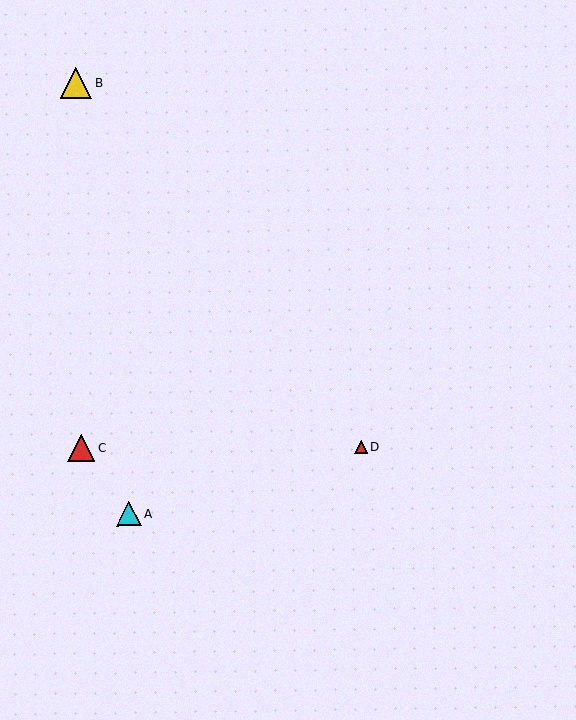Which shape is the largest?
The yellow triangle (labeled B) is the largest.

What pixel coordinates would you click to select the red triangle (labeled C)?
Click at (81, 448) to select the red triangle C.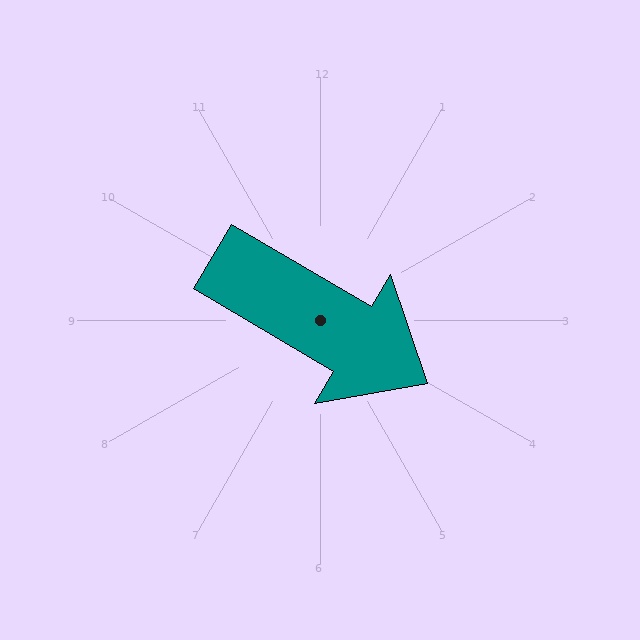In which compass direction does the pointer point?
Southeast.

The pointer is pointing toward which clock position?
Roughly 4 o'clock.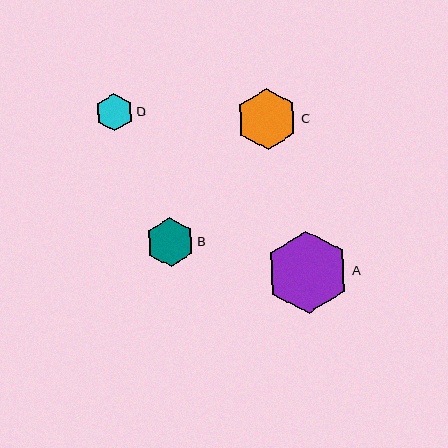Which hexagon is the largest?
Hexagon A is the largest with a size of approximately 83 pixels.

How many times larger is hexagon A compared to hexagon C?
Hexagon A is approximately 1.3 times the size of hexagon C.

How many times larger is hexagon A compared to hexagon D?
Hexagon A is approximately 2.2 times the size of hexagon D.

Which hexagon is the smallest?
Hexagon D is the smallest with a size of approximately 38 pixels.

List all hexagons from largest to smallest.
From largest to smallest: A, C, B, D.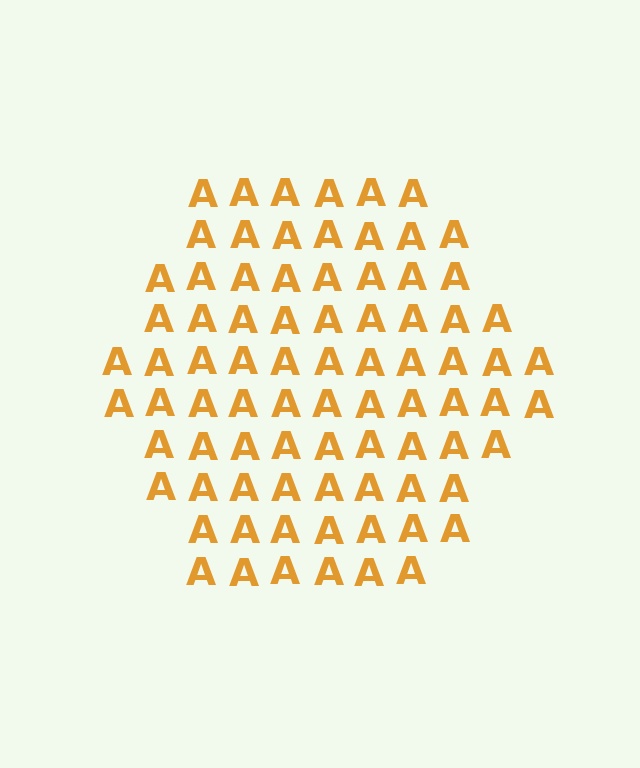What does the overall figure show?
The overall figure shows a hexagon.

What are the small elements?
The small elements are letter A's.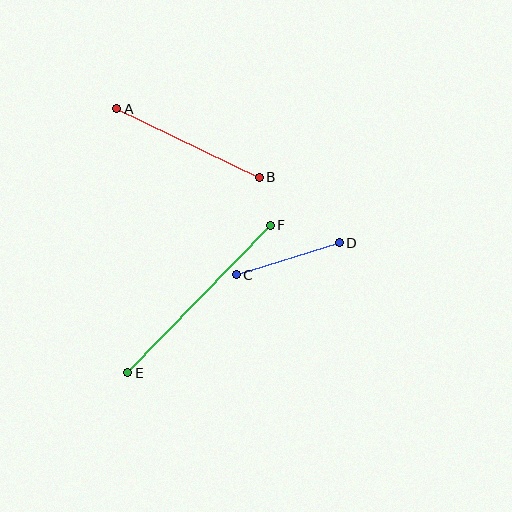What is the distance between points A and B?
The distance is approximately 158 pixels.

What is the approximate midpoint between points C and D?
The midpoint is at approximately (288, 259) pixels.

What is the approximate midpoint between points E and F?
The midpoint is at approximately (199, 299) pixels.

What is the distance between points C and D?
The distance is approximately 108 pixels.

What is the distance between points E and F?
The distance is approximately 205 pixels.